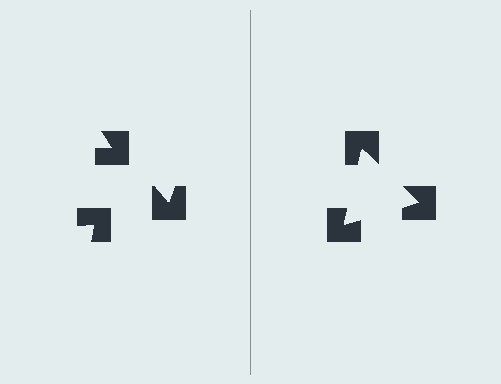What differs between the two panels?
The notched squares are positioned identically on both sides; only the wedge orientations differ. On the right they align to a triangle; on the left they are misaligned.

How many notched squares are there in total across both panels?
6 — 3 on each side.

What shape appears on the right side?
An illusory triangle.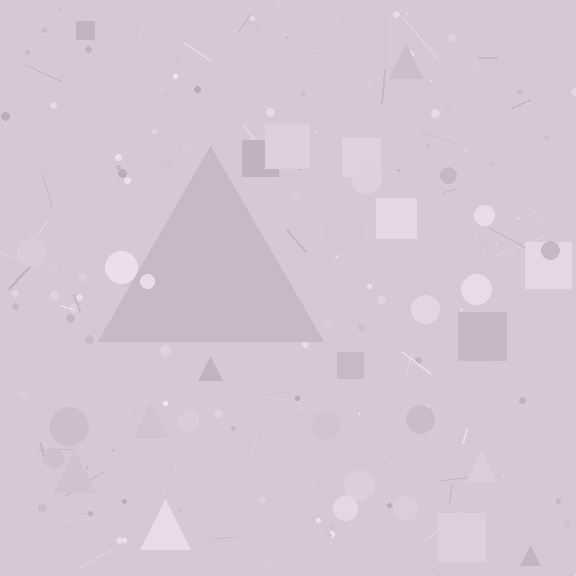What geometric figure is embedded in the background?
A triangle is embedded in the background.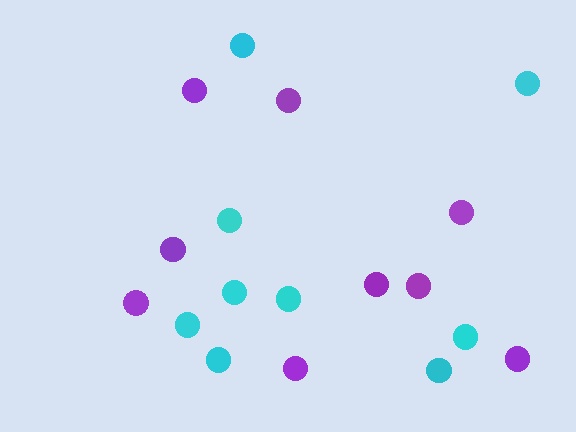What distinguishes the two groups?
There are 2 groups: one group of purple circles (9) and one group of cyan circles (9).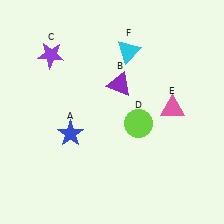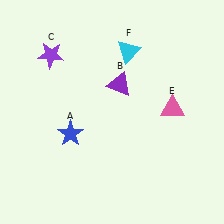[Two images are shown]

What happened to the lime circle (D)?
The lime circle (D) was removed in Image 2. It was in the bottom-right area of Image 1.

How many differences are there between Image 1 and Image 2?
There is 1 difference between the two images.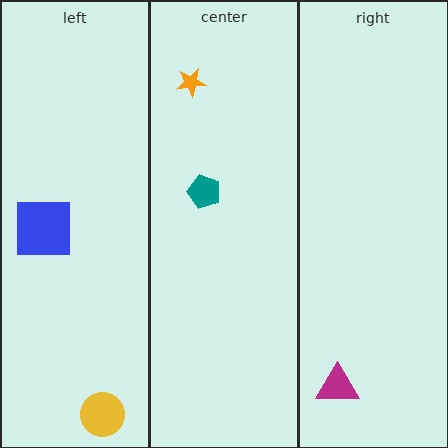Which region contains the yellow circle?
The left region.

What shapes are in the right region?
The magenta triangle.